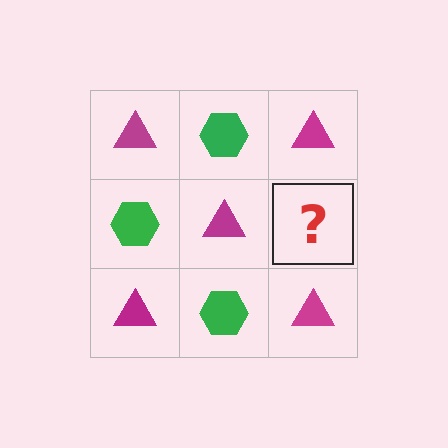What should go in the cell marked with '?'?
The missing cell should contain a green hexagon.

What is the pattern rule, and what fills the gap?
The rule is that it alternates magenta triangle and green hexagon in a checkerboard pattern. The gap should be filled with a green hexagon.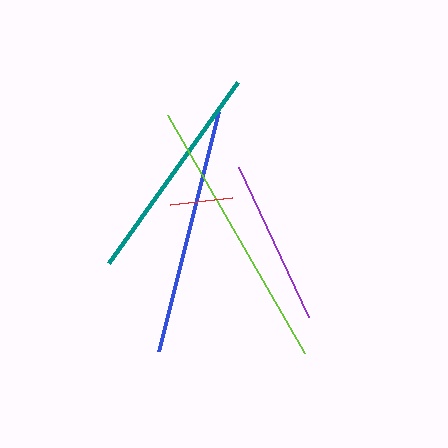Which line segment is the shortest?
The red line is the shortest at approximately 63 pixels.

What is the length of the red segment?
The red segment is approximately 63 pixels long.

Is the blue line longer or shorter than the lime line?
The lime line is longer than the blue line.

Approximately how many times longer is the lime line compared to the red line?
The lime line is approximately 4.4 times the length of the red line.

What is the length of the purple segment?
The purple segment is approximately 165 pixels long.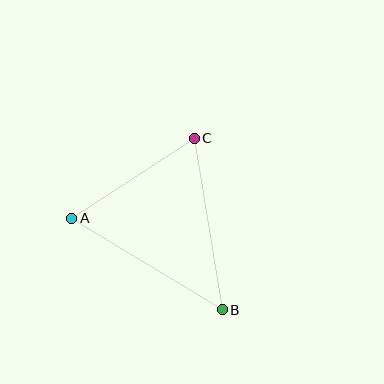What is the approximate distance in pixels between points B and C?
The distance between B and C is approximately 174 pixels.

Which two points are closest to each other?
Points A and C are closest to each other.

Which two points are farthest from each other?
Points A and B are farthest from each other.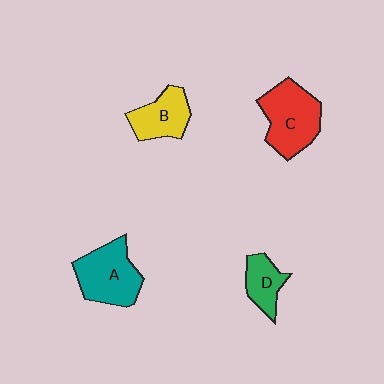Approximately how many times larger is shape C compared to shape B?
Approximately 1.5 times.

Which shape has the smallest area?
Shape D (green).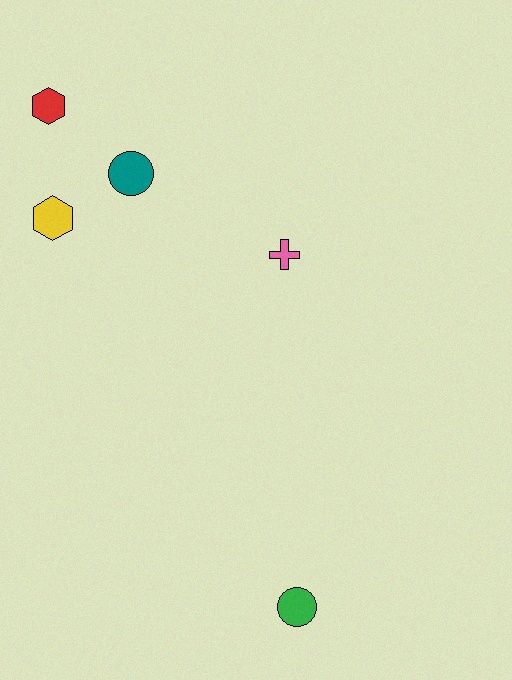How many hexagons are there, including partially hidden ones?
There are 2 hexagons.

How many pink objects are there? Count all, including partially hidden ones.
There is 1 pink object.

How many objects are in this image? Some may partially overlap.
There are 5 objects.